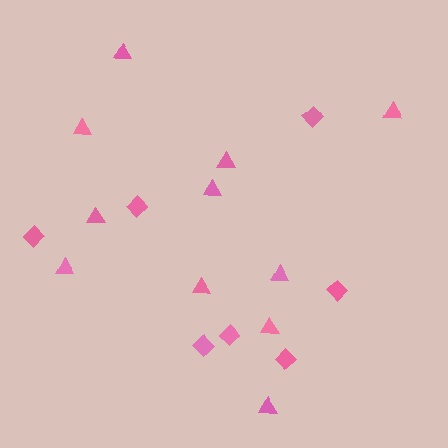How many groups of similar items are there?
There are 2 groups: one group of diamonds (7) and one group of triangles (11).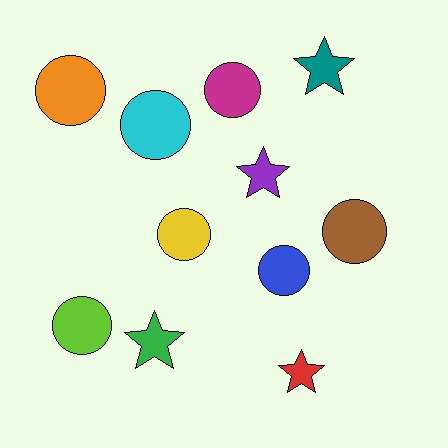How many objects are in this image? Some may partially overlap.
There are 11 objects.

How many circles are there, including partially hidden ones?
There are 7 circles.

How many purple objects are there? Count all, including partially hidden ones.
There is 1 purple object.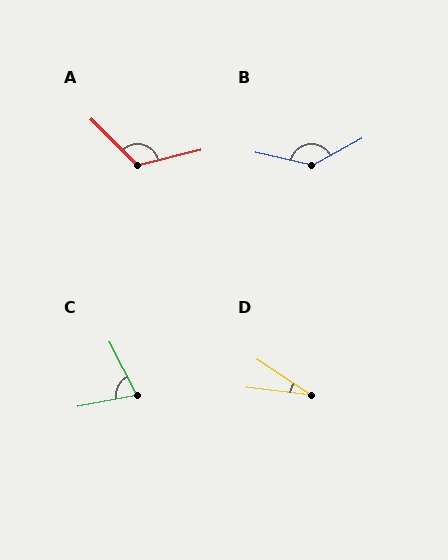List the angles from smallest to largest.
D (27°), C (73°), A (121°), B (139°).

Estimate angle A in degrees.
Approximately 121 degrees.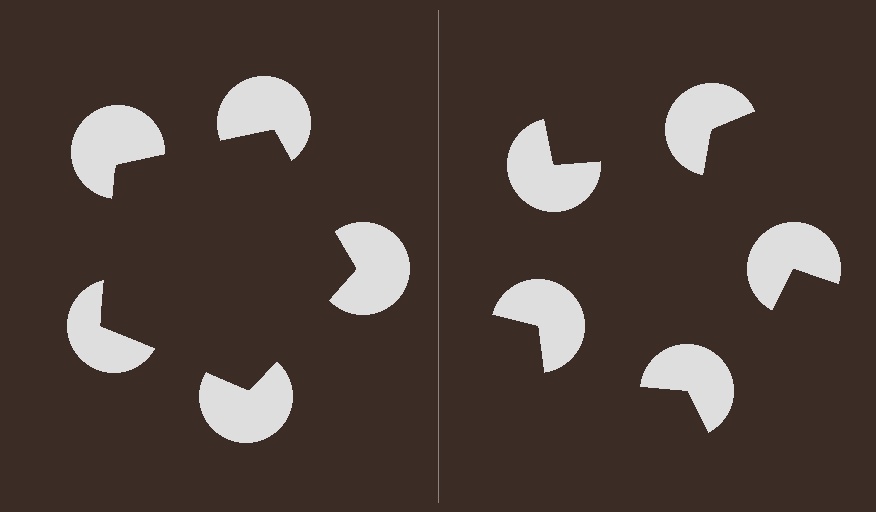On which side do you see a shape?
An illusory pentagon appears on the left side. On the right side the wedge cuts are rotated, so no coherent shape forms.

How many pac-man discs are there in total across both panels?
10 — 5 on each side.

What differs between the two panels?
The pac-man discs are positioned identically on both sides; only the wedge orientations differ. On the left they align to a pentagon; on the right they are misaligned.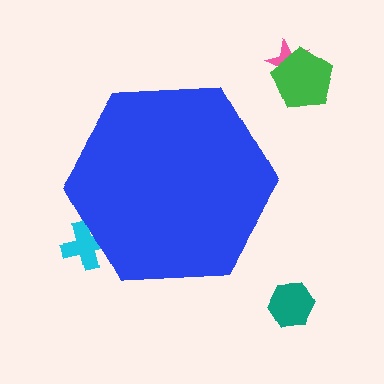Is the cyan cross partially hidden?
Yes, the cyan cross is partially hidden behind the blue hexagon.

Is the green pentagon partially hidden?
No, the green pentagon is fully visible.